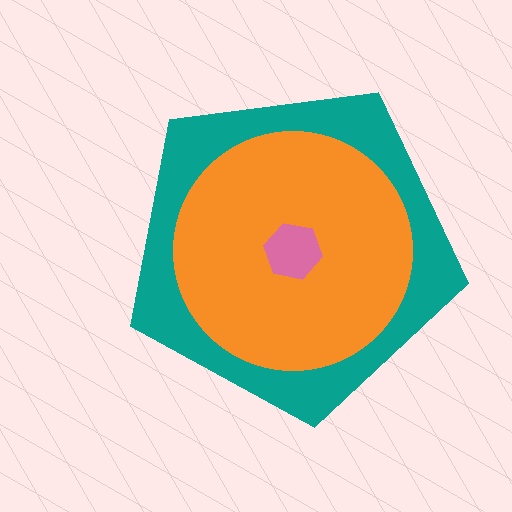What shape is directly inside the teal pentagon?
The orange circle.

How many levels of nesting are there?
3.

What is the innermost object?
The pink hexagon.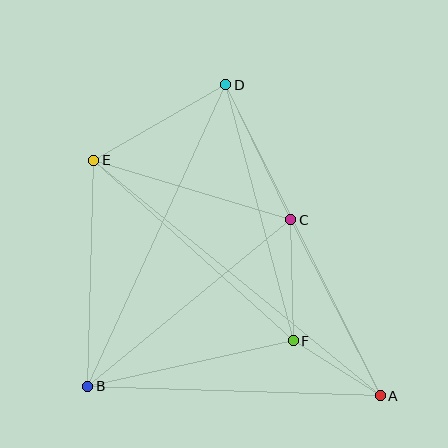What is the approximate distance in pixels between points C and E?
The distance between C and E is approximately 206 pixels.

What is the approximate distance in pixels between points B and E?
The distance between B and E is approximately 226 pixels.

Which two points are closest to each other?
Points A and F are closest to each other.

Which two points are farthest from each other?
Points A and E are farthest from each other.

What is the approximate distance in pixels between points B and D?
The distance between B and D is approximately 332 pixels.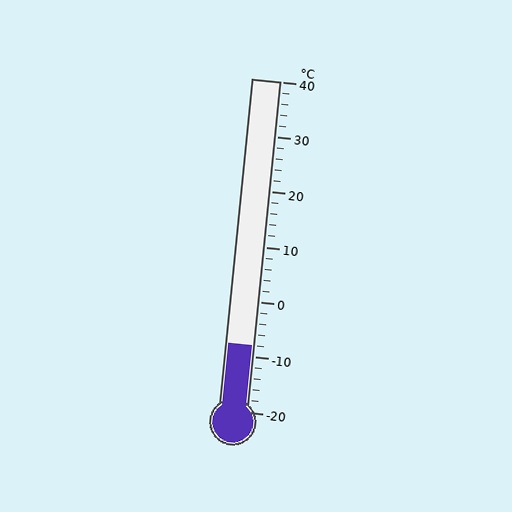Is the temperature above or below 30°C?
The temperature is below 30°C.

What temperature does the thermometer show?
The thermometer shows approximately -8°C.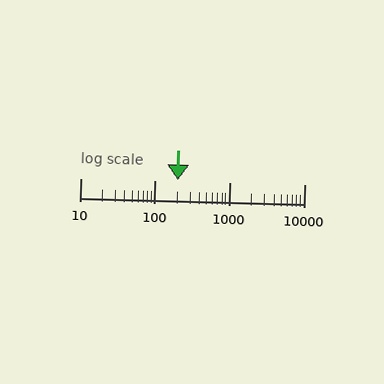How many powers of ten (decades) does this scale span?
The scale spans 3 decades, from 10 to 10000.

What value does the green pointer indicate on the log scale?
The pointer indicates approximately 200.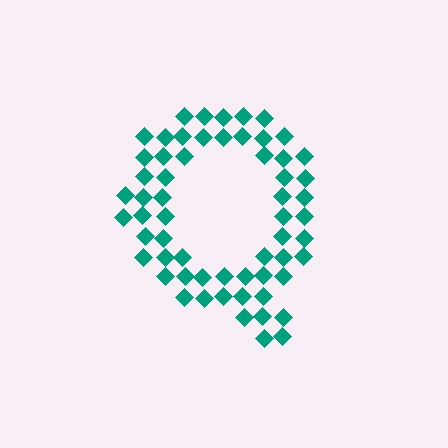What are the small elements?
The small elements are diamonds.